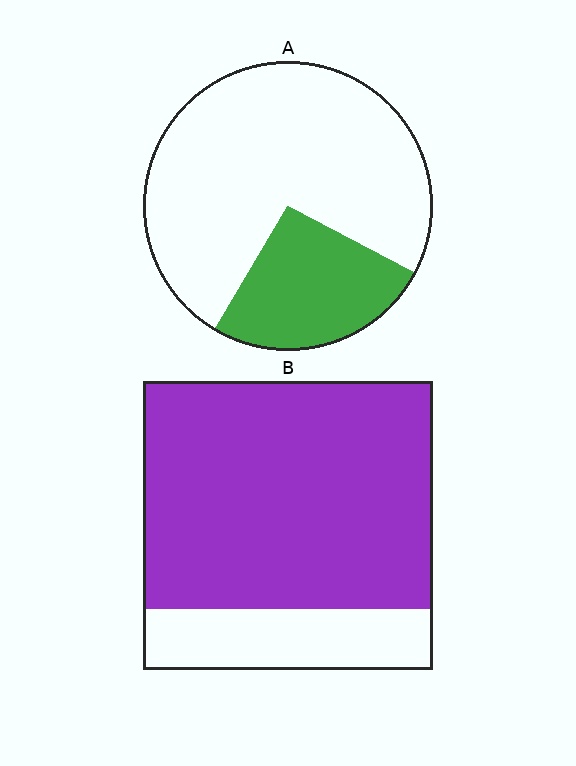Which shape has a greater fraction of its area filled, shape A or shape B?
Shape B.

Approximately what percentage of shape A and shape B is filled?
A is approximately 25% and B is approximately 80%.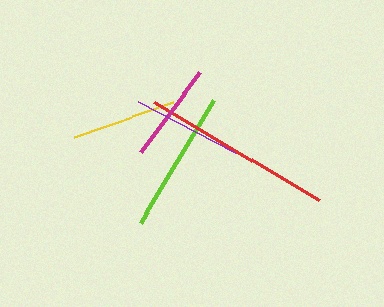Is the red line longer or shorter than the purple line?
The red line is longer than the purple line.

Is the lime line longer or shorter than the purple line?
The lime line is longer than the purple line.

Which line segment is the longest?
The red line is the longest at approximately 192 pixels.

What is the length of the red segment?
The red segment is approximately 192 pixels long.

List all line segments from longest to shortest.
From longest to shortest: red, lime, purple, yellow, magenta.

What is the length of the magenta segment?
The magenta segment is approximately 99 pixels long.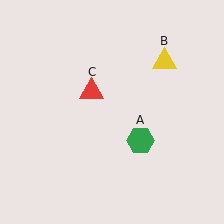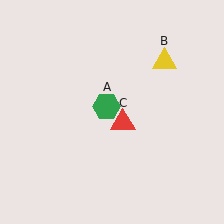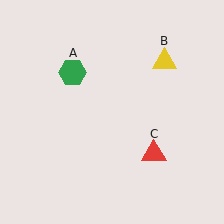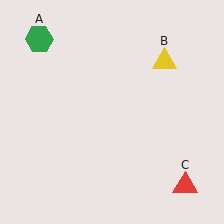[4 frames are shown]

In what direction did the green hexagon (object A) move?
The green hexagon (object A) moved up and to the left.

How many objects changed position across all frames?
2 objects changed position: green hexagon (object A), red triangle (object C).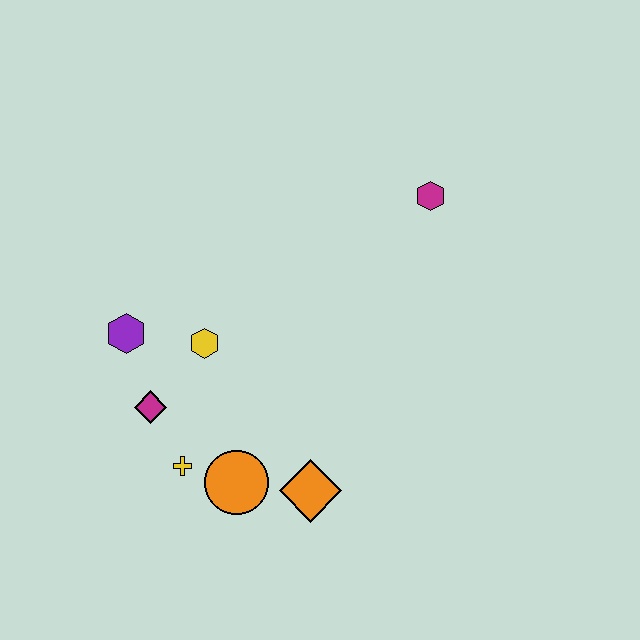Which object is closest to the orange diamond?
The orange circle is closest to the orange diamond.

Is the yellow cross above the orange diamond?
Yes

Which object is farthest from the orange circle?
The magenta hexagon is farthest from the orange circle.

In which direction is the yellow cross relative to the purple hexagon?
The yellow cross is below the purple hexagon.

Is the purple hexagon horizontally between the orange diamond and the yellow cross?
No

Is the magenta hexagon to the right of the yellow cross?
Yes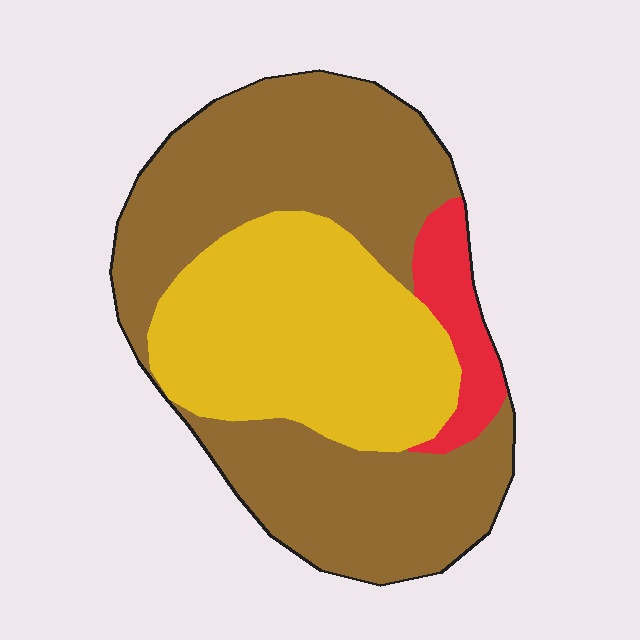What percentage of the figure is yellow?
Yellow covers 36% of the figure.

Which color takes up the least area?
Red, at roughly 10%.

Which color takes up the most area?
Brown, at roughly 55%.